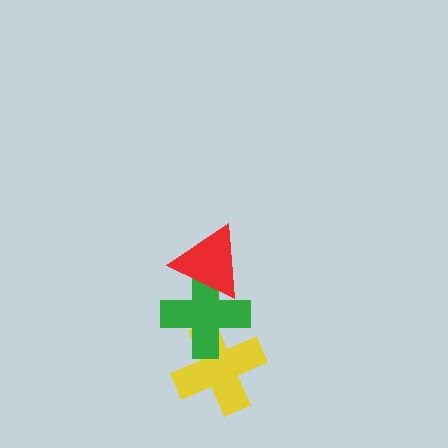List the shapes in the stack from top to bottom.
From top to bottom: the red triangle, the green cross, the yellow cross.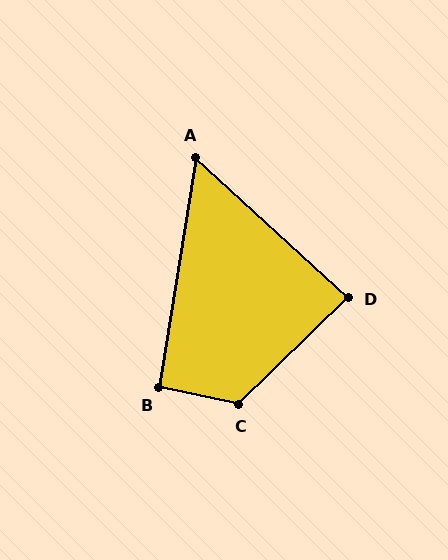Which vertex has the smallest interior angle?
A, at approximately 57 degrees.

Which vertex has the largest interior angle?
C, at approximately 123 degrees.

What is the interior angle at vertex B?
Approximately 93 degrees (approximately right).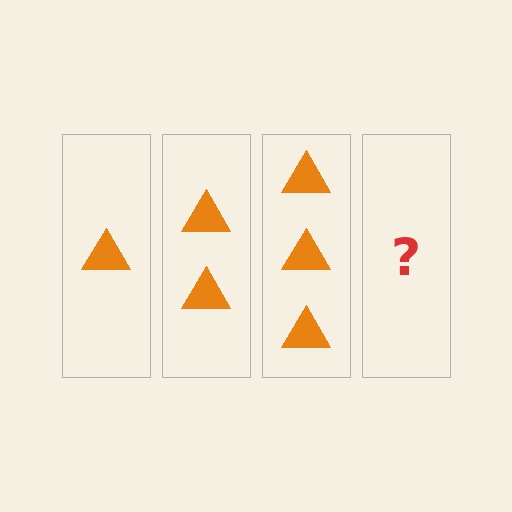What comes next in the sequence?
The next element should be 4 triangles.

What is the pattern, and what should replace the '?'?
The pattern is that each step adds one more triangle. The '?' should be 4 triangles.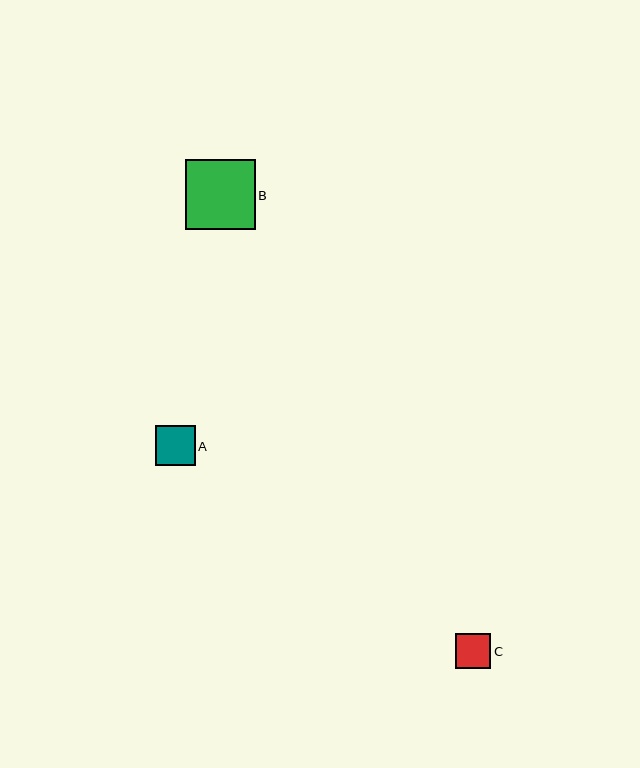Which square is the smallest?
Square C is the smallest with a size of approximately 35 pixels.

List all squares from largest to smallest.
From largest to smallest: B, A, C.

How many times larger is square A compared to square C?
Square A is approximately 1.1 times the size of square C.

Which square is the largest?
Square B is the largest with a size of approximately 70 pixels.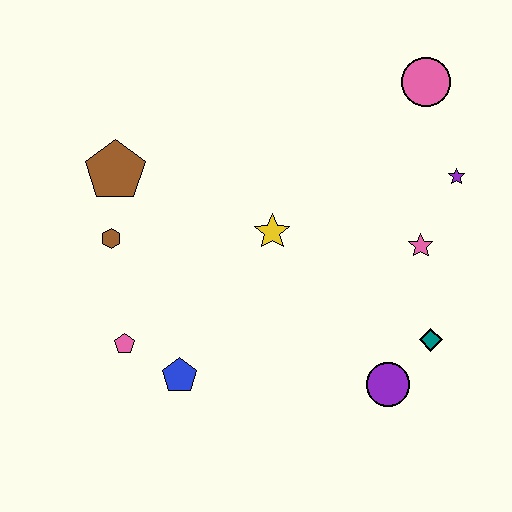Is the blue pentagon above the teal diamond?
No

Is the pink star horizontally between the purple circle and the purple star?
Yes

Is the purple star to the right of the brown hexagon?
Yes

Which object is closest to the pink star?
The purple star is closest to the pink star.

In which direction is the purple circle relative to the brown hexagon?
The purple circle is to the right of the brown hexagon.